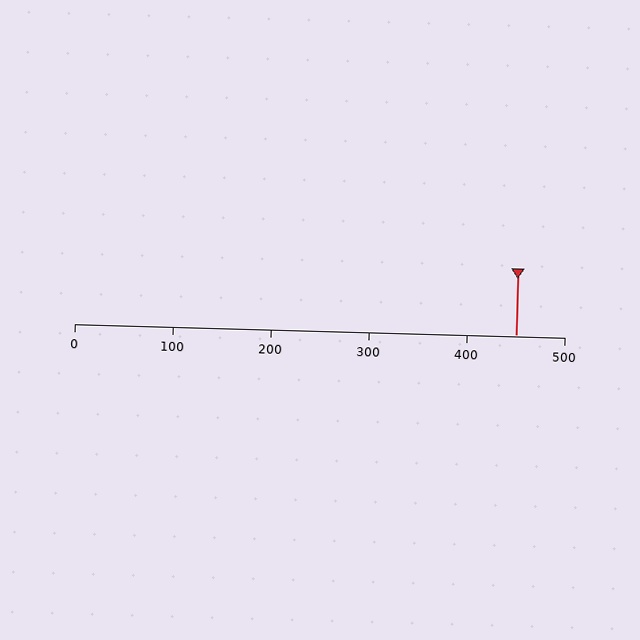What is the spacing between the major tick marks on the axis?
The major ticks are spaced 100 apart.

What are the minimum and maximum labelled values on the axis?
The axis runs from 0 to 500.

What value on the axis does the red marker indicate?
The marker indicates approximately 450.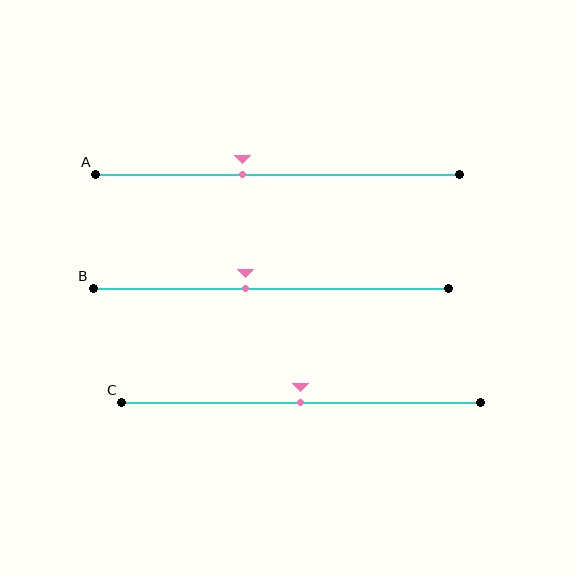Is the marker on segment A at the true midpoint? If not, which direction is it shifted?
No, the marker on segment A is shifted to the left by about 10% of the segment length.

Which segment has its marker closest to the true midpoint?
Segment C has its marker closest to the true midpoint.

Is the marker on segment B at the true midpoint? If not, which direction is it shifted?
No, the marker on segment B is shifted to the left by about 7% of the segment length.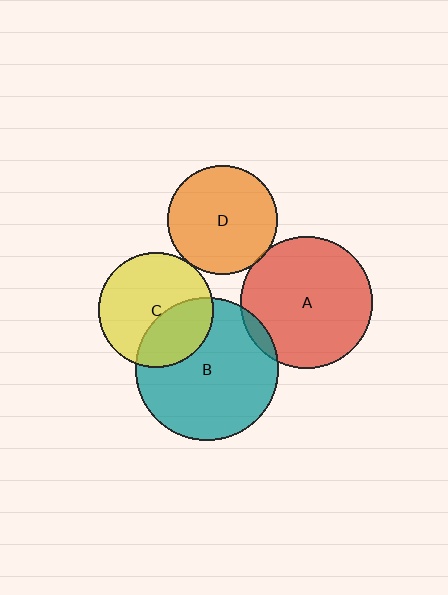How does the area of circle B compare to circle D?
Approximately 1.7 times.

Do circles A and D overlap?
Yes.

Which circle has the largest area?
Circle B (teal).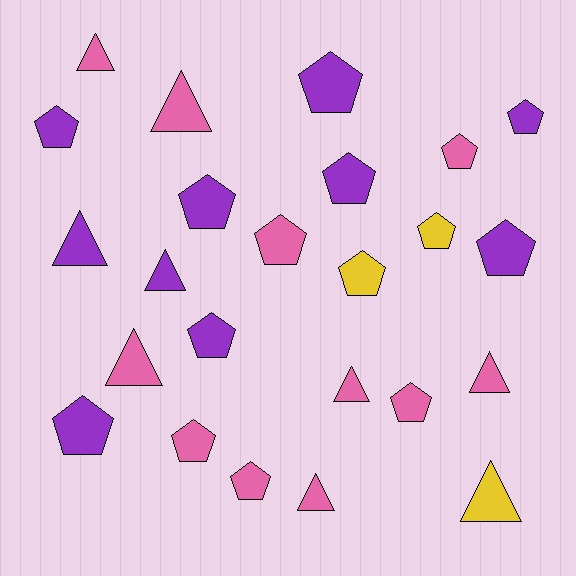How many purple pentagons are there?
There are 8 purple pentagons.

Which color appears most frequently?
Pink, with 11 objects.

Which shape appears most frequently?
Pentagon, with 15 objects.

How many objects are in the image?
There are 24 objects.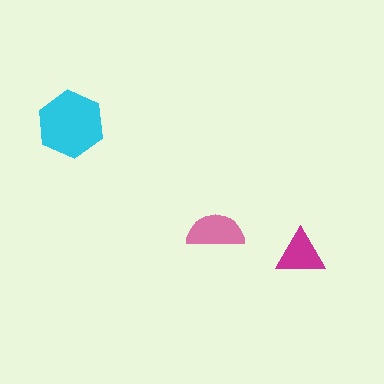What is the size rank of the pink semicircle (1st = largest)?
2nd.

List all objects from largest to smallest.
The cyan hexagon, the pink semicircle, the magenta triangle.